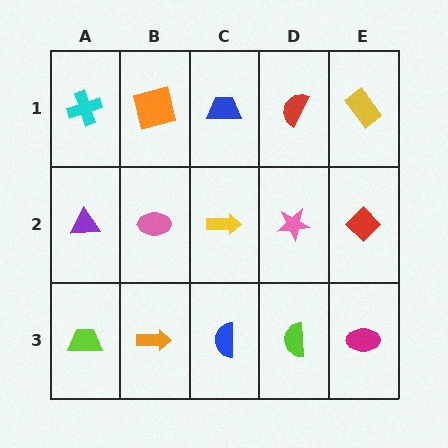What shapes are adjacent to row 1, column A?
A purple triangle (row 2, column A), an orange square (row 1, column B).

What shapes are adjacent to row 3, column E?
A red diamond (row 2, column E), a lime semicircle (row 3, column D).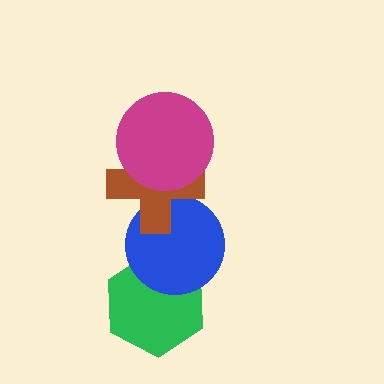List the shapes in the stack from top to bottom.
From top to bottom: the magenta circle, the brown cross, the blue circle, the green hexagon.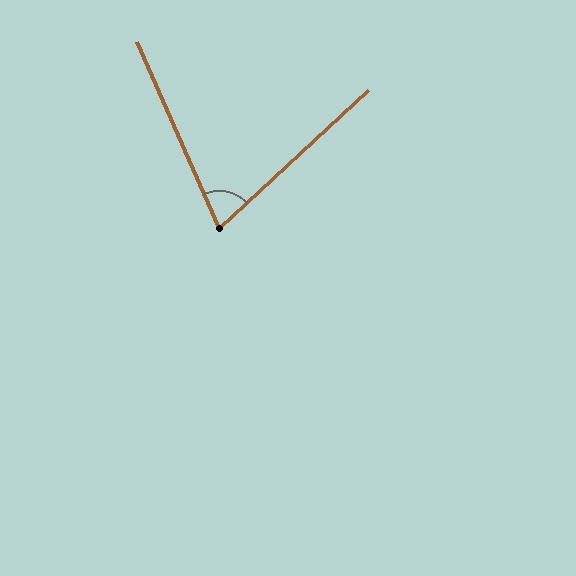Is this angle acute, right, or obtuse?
It is acute.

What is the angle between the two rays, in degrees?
Approximately 71 degrees.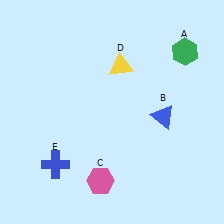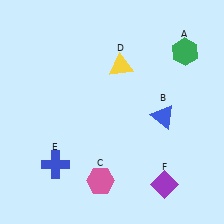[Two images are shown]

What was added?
A purple diamond (F) was added in Image 2.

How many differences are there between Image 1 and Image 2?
There is 1 difference between the two images.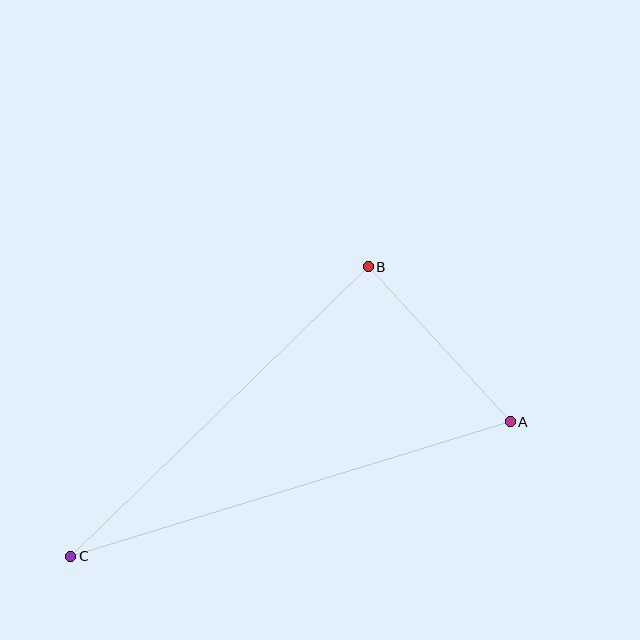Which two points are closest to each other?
Points A and B are closest to each other.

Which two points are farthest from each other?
Points A and C are farthest from each other.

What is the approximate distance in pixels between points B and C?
The distance between B and C is approximately 415 pixels.